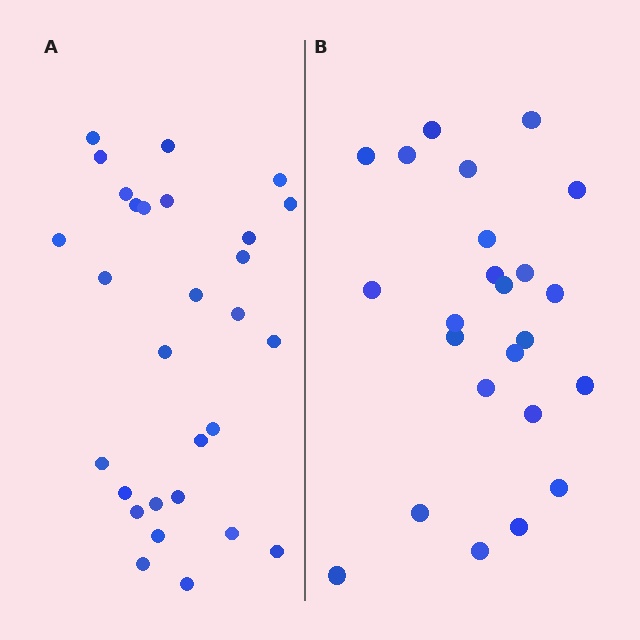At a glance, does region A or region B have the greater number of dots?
Region A (the left region) has more dots.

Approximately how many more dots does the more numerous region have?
Region A has about 5 more dots than region B.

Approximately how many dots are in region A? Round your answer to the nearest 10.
About 30 dots. (The exact count is 29, which rounds to 30.)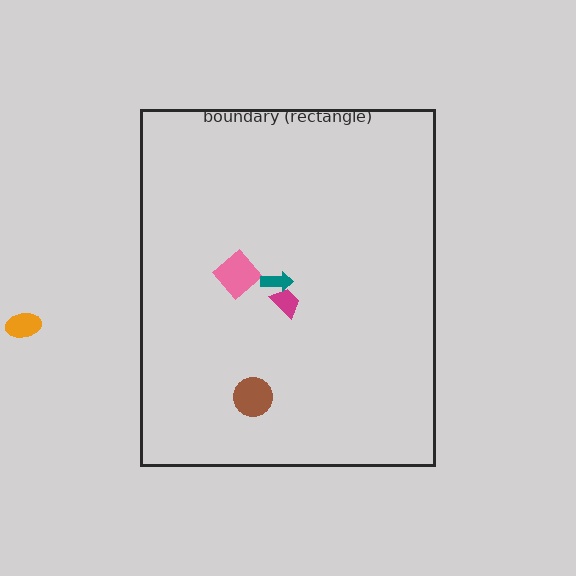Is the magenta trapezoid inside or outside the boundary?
Inside.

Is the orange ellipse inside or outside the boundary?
Outside.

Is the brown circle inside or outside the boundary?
Inside.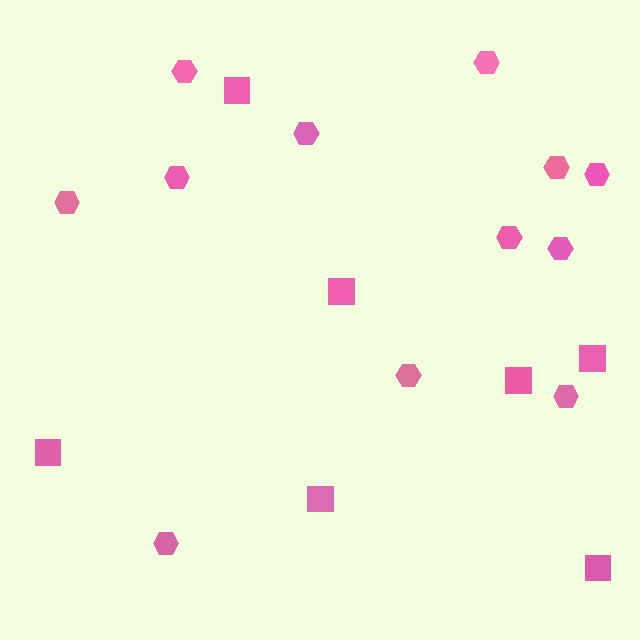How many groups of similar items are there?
There are 2 groups: one group of squares (7) and one group of hexagons (12).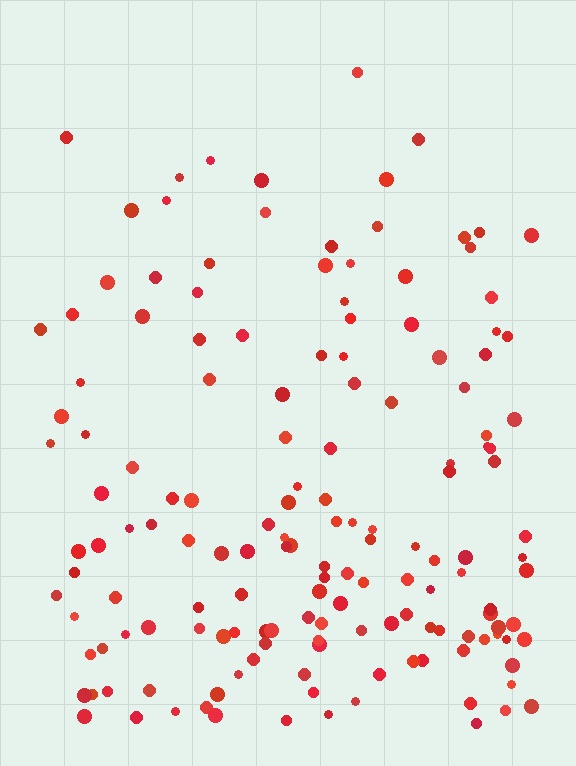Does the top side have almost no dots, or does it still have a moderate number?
Still a moderate number, just noticeably fewer than the bottom.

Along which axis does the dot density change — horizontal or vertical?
Vertical.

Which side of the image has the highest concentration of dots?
The bottom.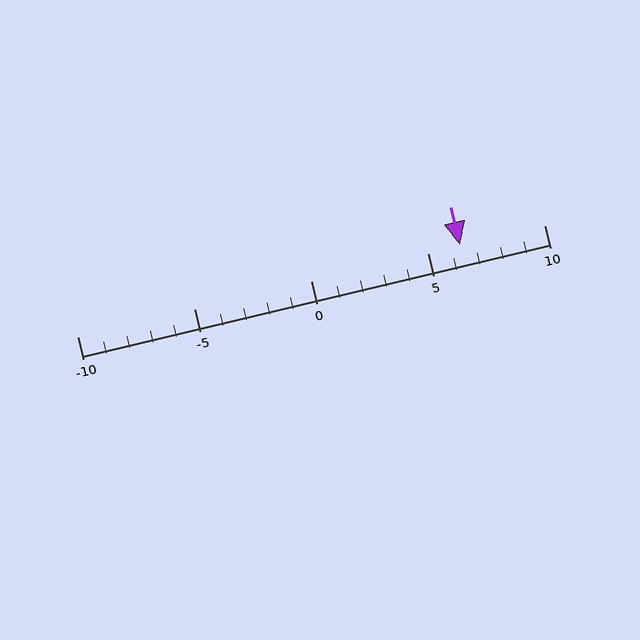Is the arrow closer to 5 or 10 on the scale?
The arrow is closer to 5.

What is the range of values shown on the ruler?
The ruler shows values from -10 to 10.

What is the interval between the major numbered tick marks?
The major tick marks are spaced 5 units apart.